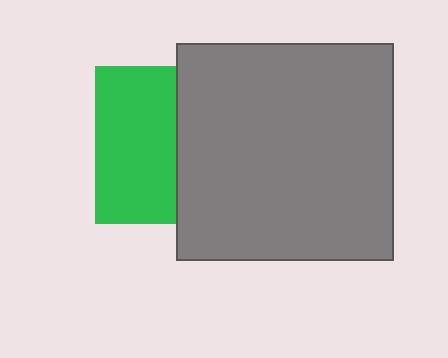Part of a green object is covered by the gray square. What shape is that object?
It is a square.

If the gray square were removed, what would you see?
You would see the complete green square.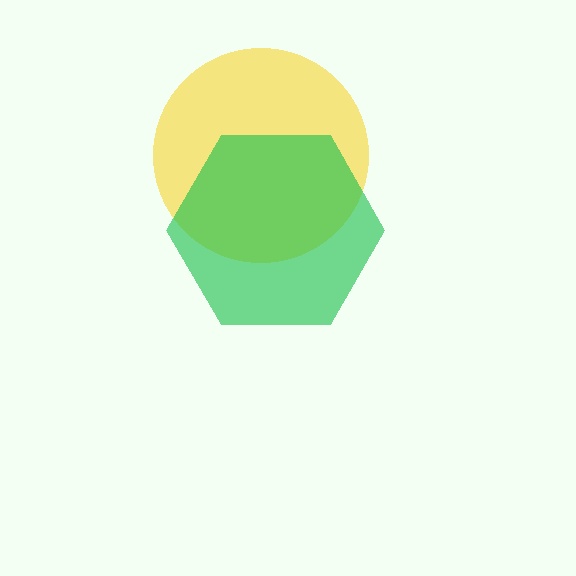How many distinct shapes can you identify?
There are 2 distinct shapes: a yellow circle, a green hexagon.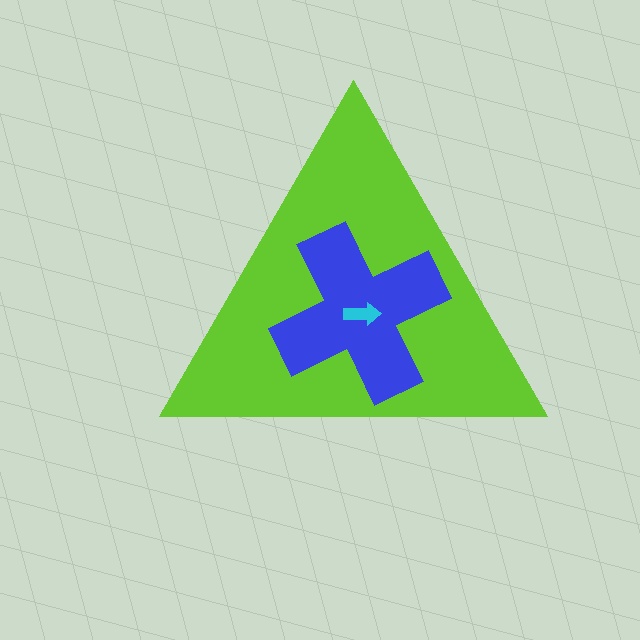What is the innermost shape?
The cyan arrow.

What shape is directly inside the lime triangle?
The blue cross.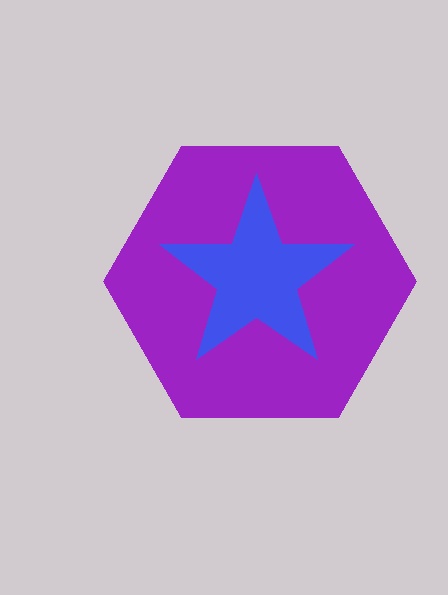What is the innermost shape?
The blue star.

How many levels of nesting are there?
2.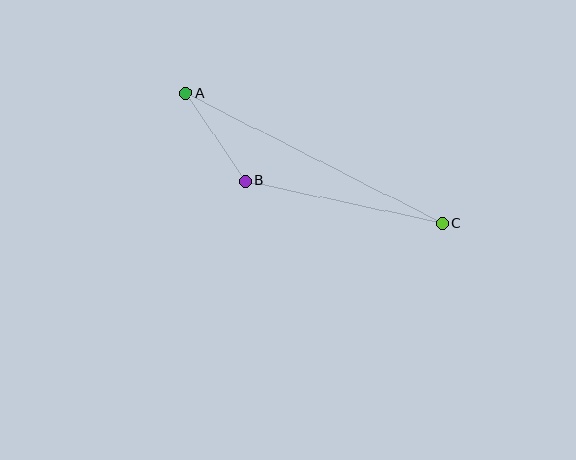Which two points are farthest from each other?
Points A and C are farthest from each other.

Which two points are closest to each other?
Points A and B are closest to each other.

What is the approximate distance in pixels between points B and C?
The distance between B and C is approximately 201 pixels.